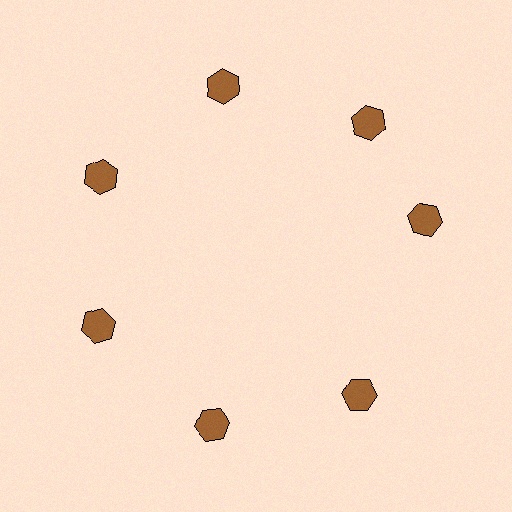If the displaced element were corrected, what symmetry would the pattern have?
It would have 7-fold rotational symmetry — the pattern would map onto itself every 51 degrees.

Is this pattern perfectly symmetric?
No. The 7 brown hexagons are arranged in a ring, but one element near the 3 o'clock position is rotated out of alignment along the ring, breaking the 7-fold rotational symmetry.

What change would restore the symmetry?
The symmetry would be restored by rotating it back into even spacing with its neighbors so that all 7 hexagons sit at equal angles and equal distance from the center.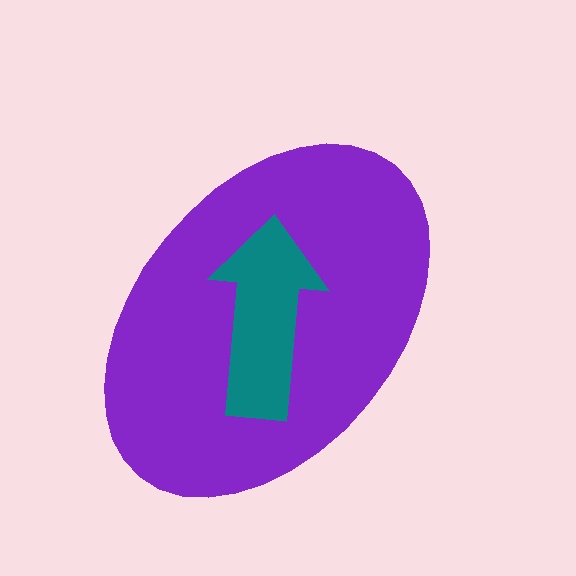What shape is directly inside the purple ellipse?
The teal arrow.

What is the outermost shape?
The purple ellipse.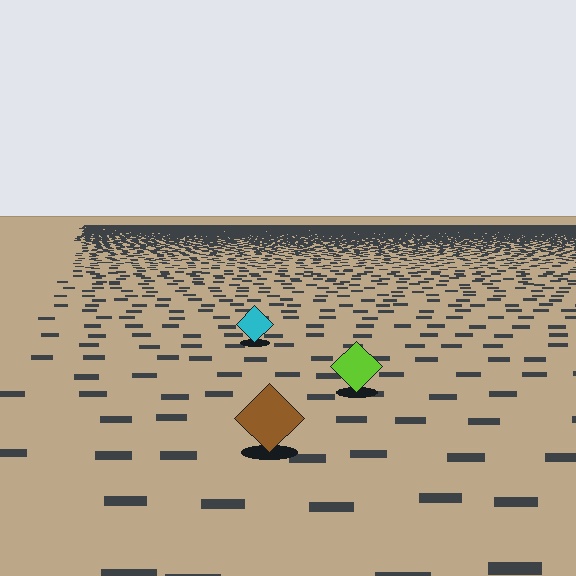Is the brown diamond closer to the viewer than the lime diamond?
Yes. The brown diamond is closer — you can tell from the texture gradient: the ground texture is coarser near it.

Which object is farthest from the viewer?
The cyan diamond is farthest from the viewer. It appears smaller and the ground texture around it is denser.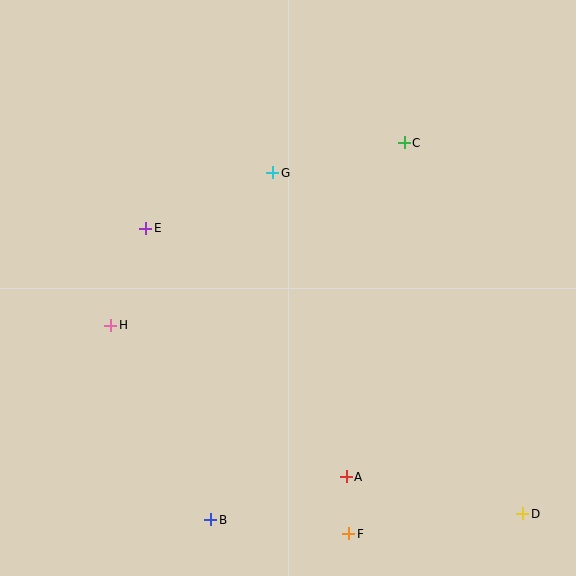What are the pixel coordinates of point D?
Point D is at (523, 514).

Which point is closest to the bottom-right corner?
Point D is closest to the bottom-right corner.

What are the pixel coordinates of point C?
Point C is at (404, 143).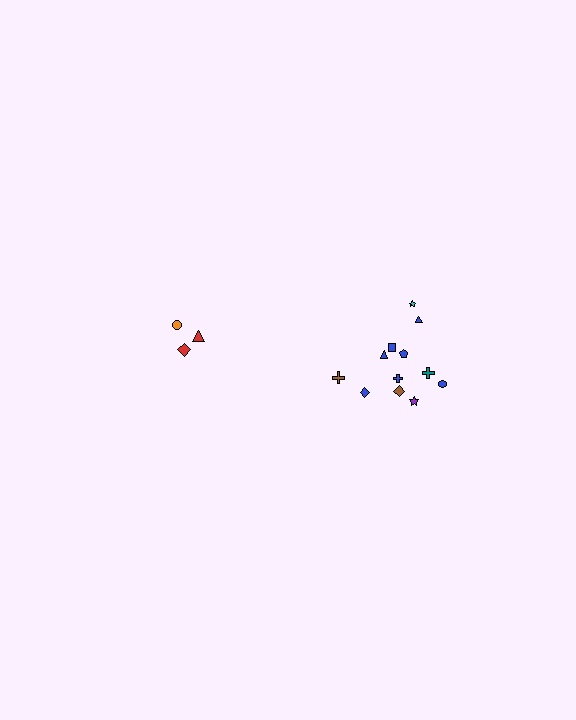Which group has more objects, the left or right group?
The right group.